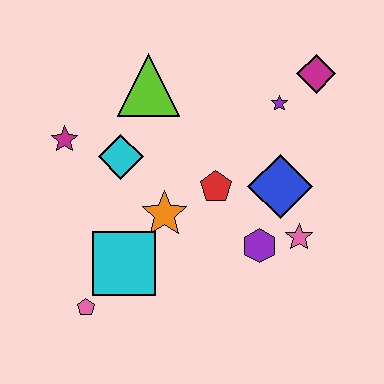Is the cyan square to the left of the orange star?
Yes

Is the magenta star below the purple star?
Yes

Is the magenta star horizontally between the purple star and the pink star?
No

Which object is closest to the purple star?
The magenta diamond is closest to the purple star.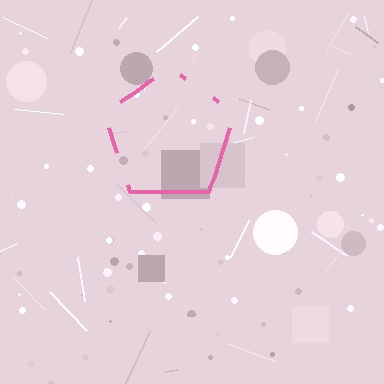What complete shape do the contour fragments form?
The contour fragments form a pentagon.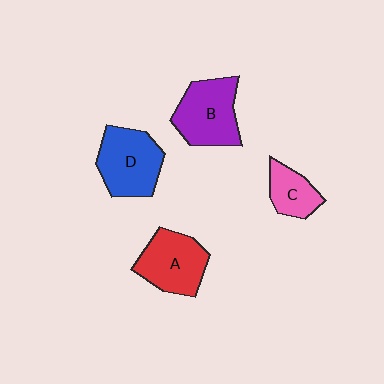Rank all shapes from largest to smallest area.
From largest to smallest: D (blue), B (purple), A (red), C (pink).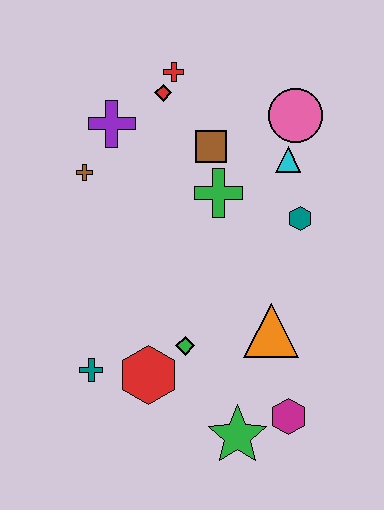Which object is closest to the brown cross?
The purple cross is closest to the brown cross.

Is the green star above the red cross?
No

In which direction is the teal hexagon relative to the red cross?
The teal hexagon is below the red cross.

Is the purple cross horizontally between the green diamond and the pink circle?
No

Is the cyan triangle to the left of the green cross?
No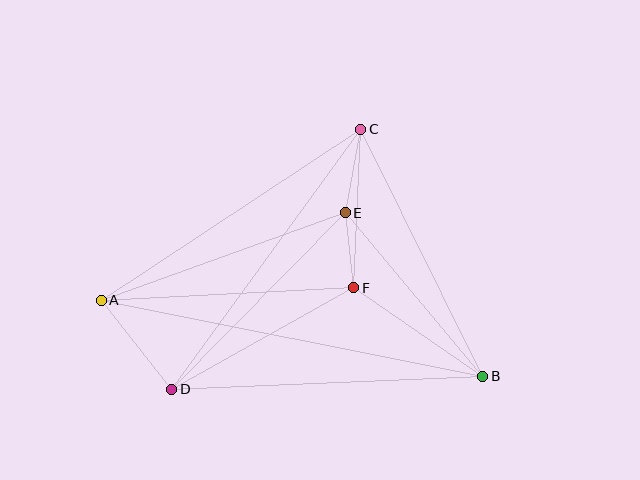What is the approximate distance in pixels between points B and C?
The distance between B and C is approximately 275 pixels.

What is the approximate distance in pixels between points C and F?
The distance between C and F is approximately 158 pixels.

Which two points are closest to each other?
Points E and F are closest to each other.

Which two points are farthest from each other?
Points A and B are farthest from each other.